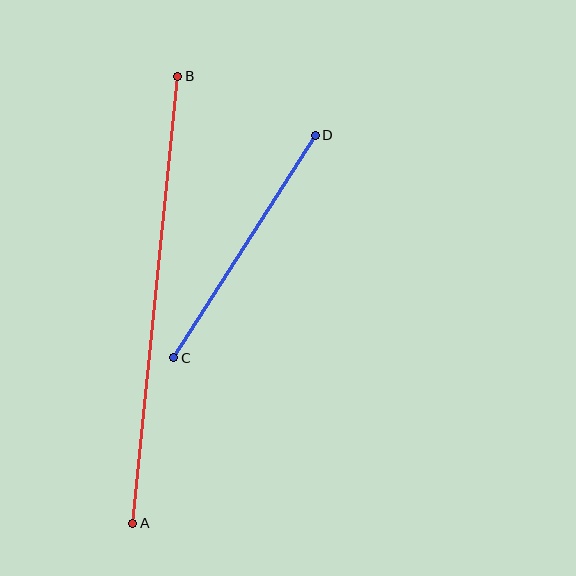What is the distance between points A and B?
The distance is approximately 449 pixels.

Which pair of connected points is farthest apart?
Points A and B are farthest apart.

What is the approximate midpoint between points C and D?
The midpoint is at approximately (245, 247) pixels.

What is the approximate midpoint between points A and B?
The midpoint is at approximately (155, 300) pixels.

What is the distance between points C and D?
The distance is approximately 263 pixels.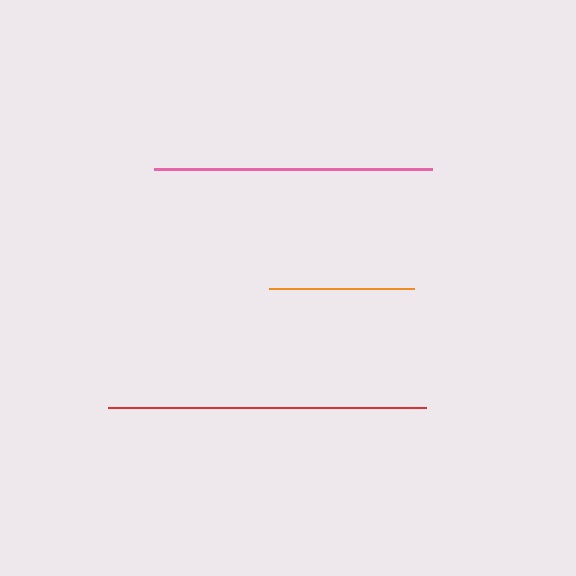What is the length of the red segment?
The red segment is approximately 318 pixels long.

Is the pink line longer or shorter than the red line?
The red line is longer than the pink line.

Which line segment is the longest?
The red line is the longest at approximately 318 pixels.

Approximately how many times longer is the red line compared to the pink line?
The red line is approximately 1.1 times the length of the pink line.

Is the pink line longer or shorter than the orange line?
The pink line is longer than the orange line.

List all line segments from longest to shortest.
From longest to shortest: red, pink, orange.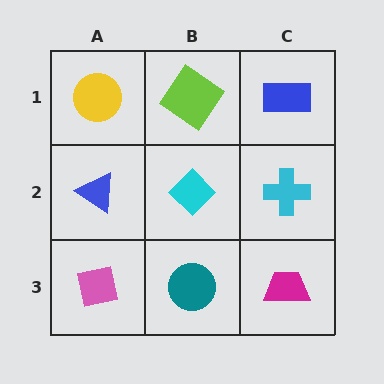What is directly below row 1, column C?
A cyan cross.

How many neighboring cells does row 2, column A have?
3.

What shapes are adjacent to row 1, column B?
A cyan diamond (row 2, column B), a yellow circle (row 1, column A), a blue rectangle (row 1, column C).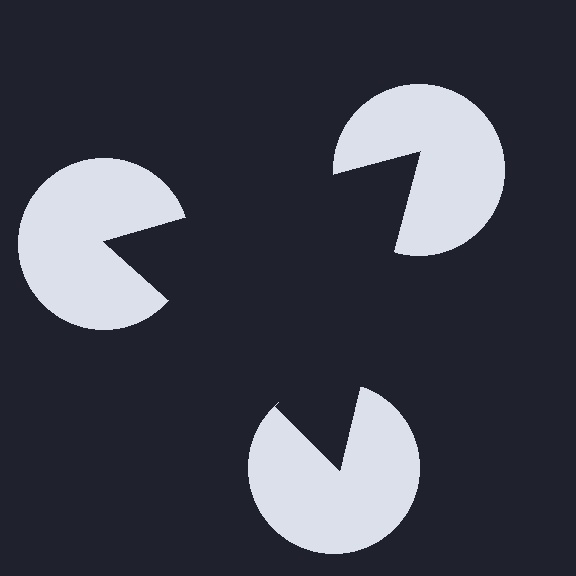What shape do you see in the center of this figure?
An illusory triangle — its edges are inferred from the aligned wedge cuts in the pac-man discs, not physically drawn.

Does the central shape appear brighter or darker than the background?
It typically appears slightly darker than the background, even though no actual brightness change is drawn.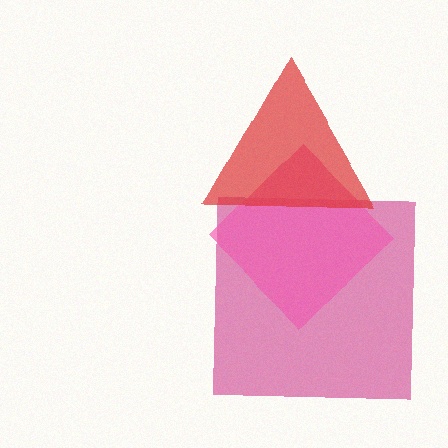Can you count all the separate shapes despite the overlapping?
Yes, there are 3 separate shapes.